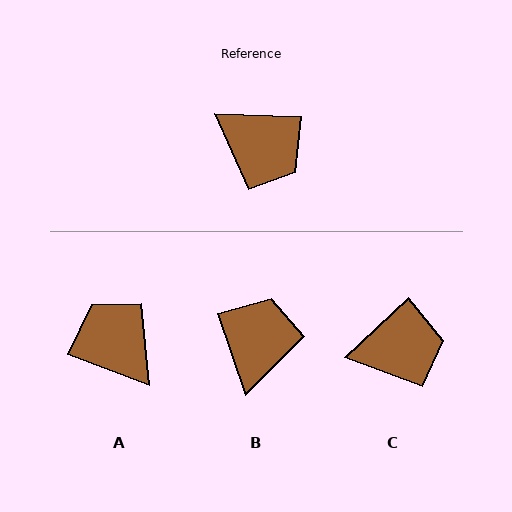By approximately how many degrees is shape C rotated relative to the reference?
Approximately 45 degrees counter-clockwise.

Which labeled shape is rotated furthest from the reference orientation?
A, about 161 degrees away.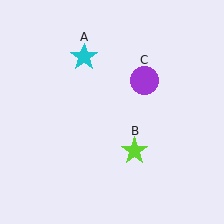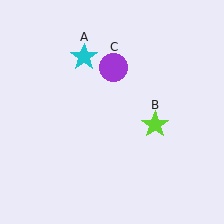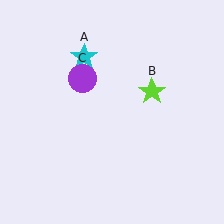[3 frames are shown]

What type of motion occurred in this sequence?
The lime star (object B), purple circle (object C) rotated counterclockwise around the center of the scene.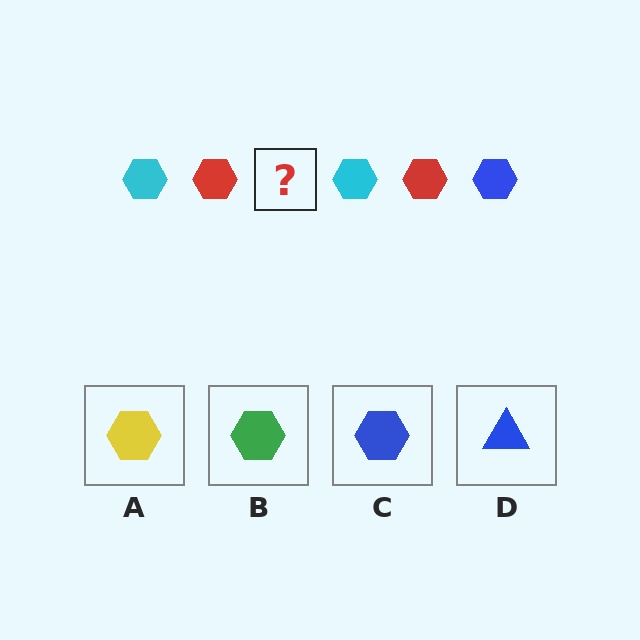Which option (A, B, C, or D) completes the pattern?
C.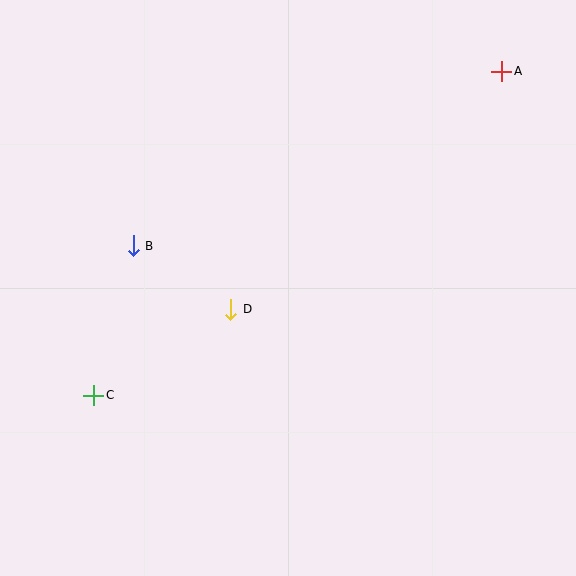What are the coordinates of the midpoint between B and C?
The midpoint between B and C is at (113, 320).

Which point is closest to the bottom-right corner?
Point D is closest to the bottom-right corner.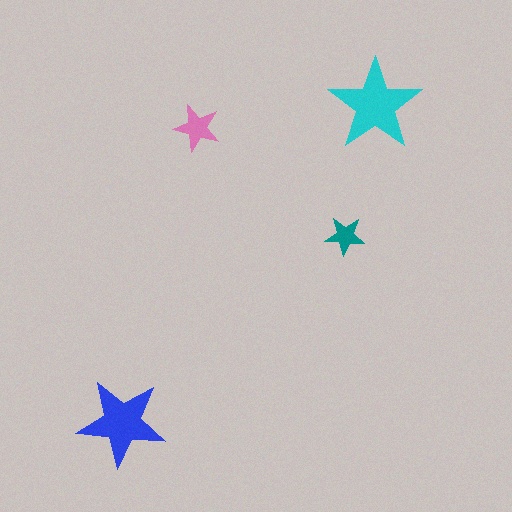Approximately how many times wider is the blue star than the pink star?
About 2 times wider.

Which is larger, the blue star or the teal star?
The blue one.